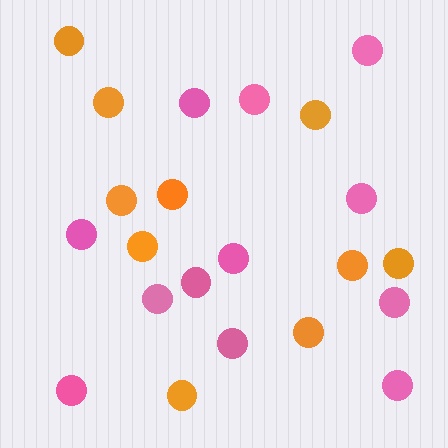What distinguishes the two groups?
There are 2 groups: one group of orange circles (10) and one group of pink circles (12).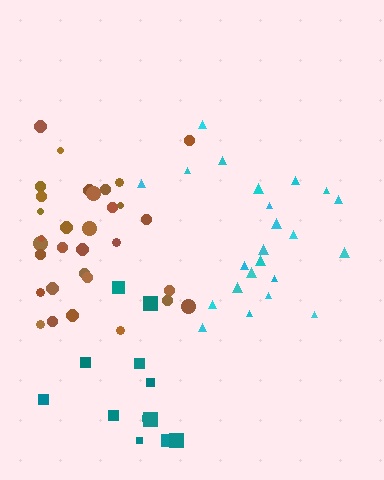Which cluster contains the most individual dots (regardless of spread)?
Brown (34).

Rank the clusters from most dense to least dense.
brown, cyan, teal.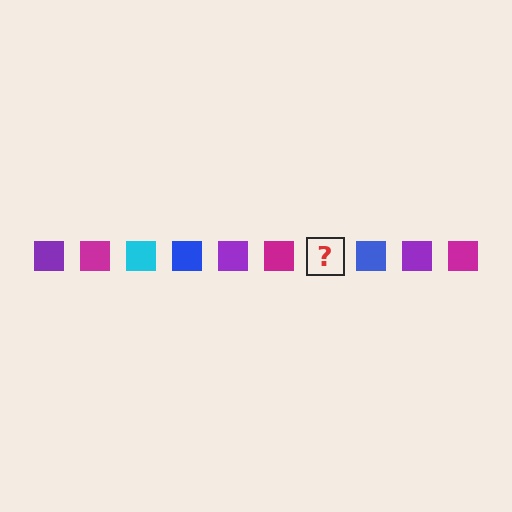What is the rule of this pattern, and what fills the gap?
The rule is that the pattern cycles through purple, magenta, cyan, blue squares. The gap should be filled with a cyan square.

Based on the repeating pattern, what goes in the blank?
The blank should be a cyan square.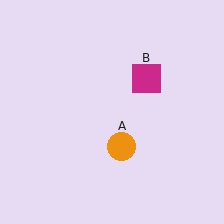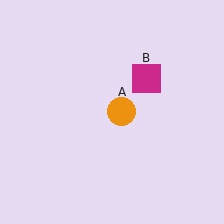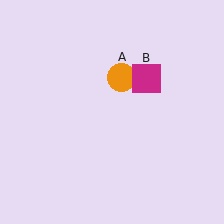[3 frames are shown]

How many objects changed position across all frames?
1 object changed position: orange circle (object A).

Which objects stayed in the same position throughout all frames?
Magenta square (object B) remained stationary.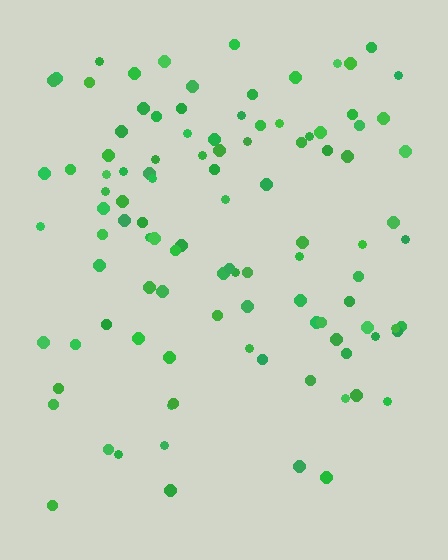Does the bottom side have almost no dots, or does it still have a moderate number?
Still a moderate number, just noticeably fewer than the top.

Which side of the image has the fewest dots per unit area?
The bottom.